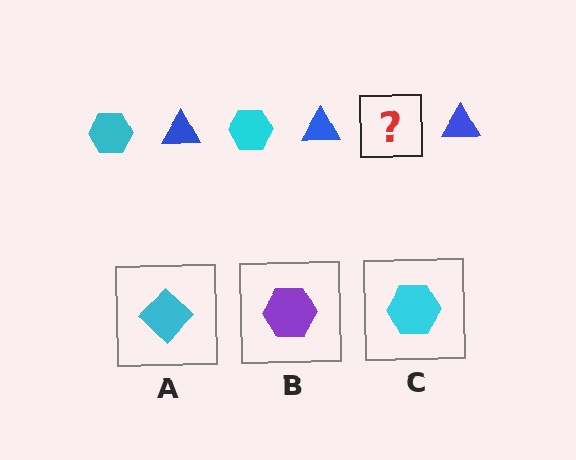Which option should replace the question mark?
Option C.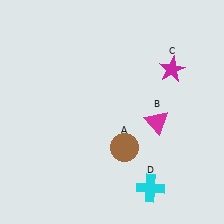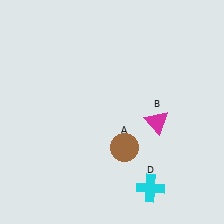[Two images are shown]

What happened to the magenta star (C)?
The magenta star (C) was removed in Image 2. It was in the top-right area of Image 1.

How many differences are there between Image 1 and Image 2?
There is 1 difference between the two images.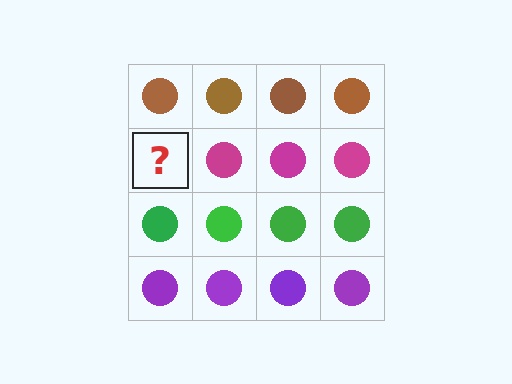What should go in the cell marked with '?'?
The missing cell should contain a magenta circle.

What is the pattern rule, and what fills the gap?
The rule is that each row has a consistent color. The gap should be filled with a magenta circle.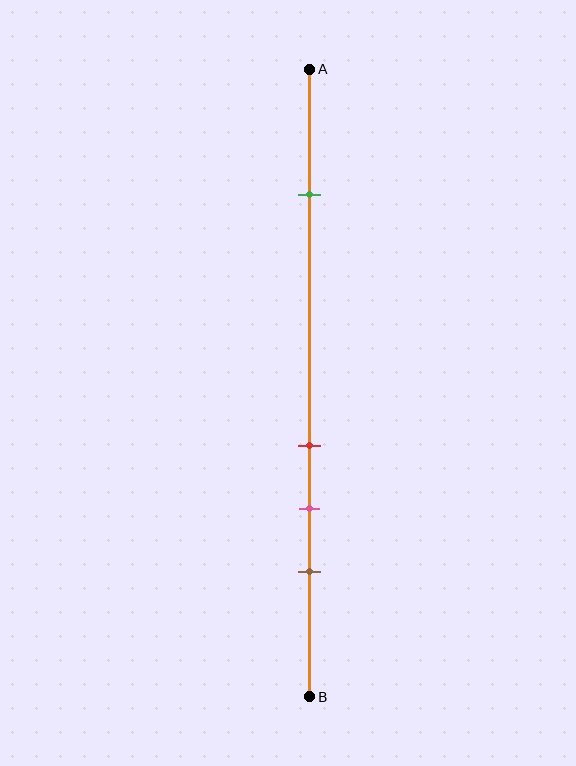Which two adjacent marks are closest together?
The red and pink marks are the closest adjacent pair.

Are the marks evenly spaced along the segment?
No, the marks are not evenly spaced.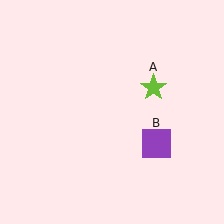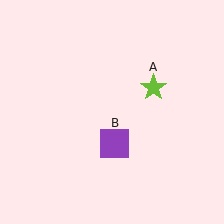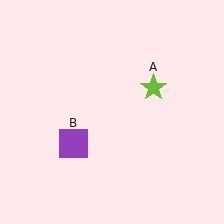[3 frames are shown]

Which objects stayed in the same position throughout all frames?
Lime star (object A) remained stationary.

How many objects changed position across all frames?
1 object changed position: purple square (object B).